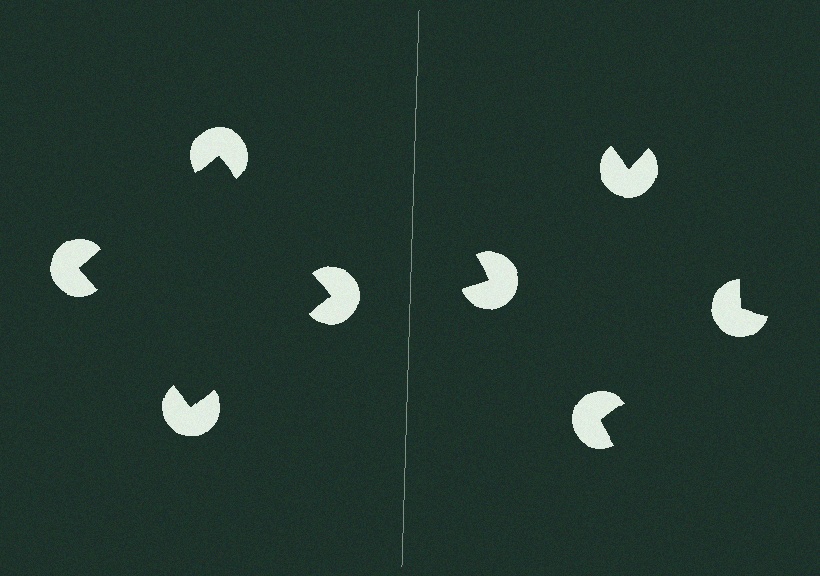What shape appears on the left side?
An illusory square.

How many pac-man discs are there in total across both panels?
8 — 4 on each side.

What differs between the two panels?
The pac-man discs are positioned identically on both sides; only the wedge orientations differ. On the left they align to a square; on the right they are misaligned.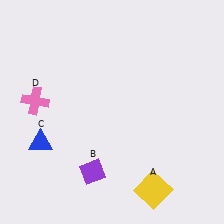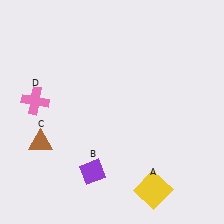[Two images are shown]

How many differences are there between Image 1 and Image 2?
There is 1 difference between the two images.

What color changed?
The triangle (C) changed from blue in Image 1 to brown in Image 2.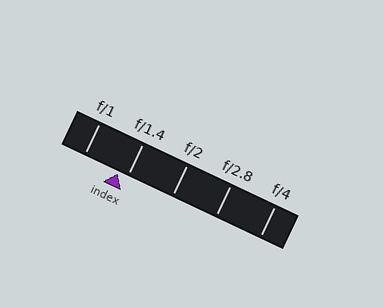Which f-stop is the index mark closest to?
The index mark is closest to f/1.4.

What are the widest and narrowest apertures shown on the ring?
The widest aperture shown is f/1 and the narrowest is f/4.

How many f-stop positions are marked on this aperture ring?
There are 5 f-stop positions marked.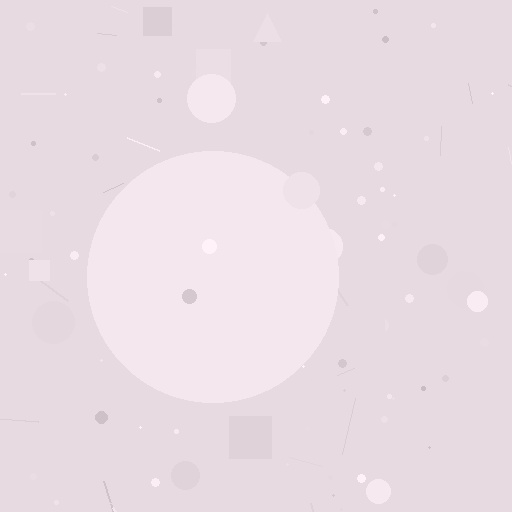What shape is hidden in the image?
A circle is hidden in the image.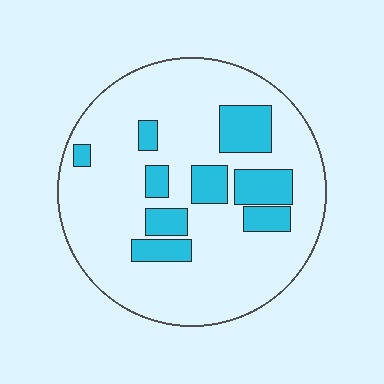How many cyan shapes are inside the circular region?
9.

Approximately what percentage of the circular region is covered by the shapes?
Approximately 20%.